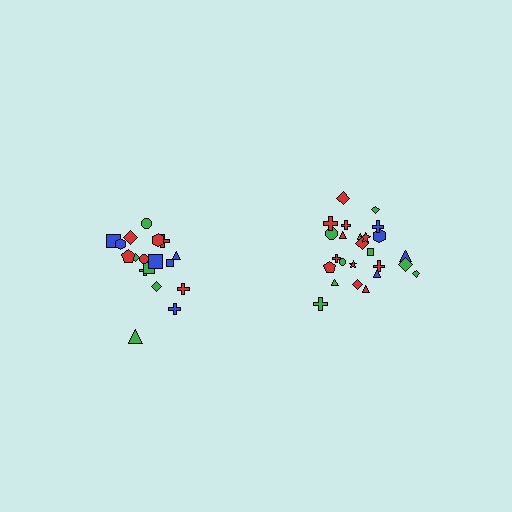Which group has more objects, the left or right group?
The right group.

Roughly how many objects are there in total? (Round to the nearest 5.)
Roughly 45 objects in total.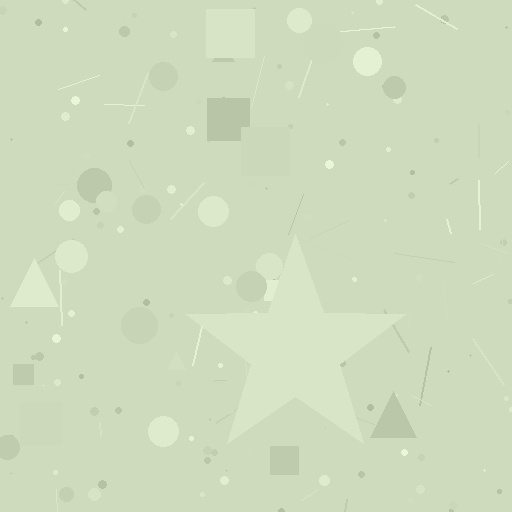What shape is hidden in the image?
A star is hidden in the image.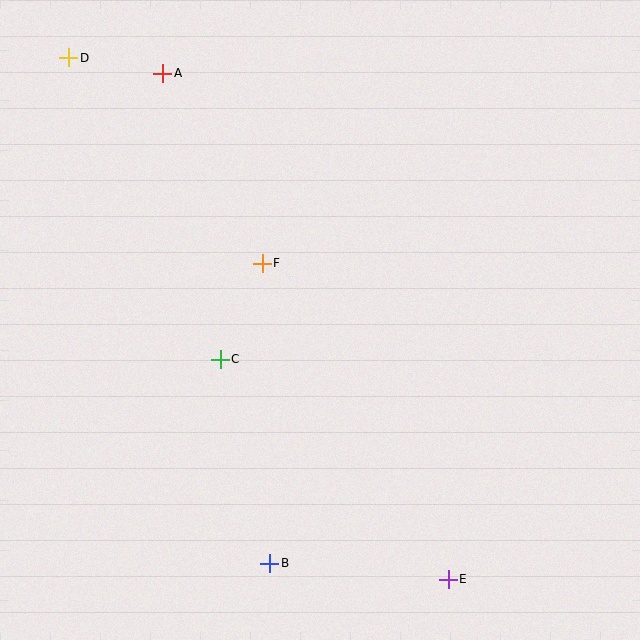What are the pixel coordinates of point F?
Point F is at (262, 263).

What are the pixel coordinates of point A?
Point A is at (163, 73).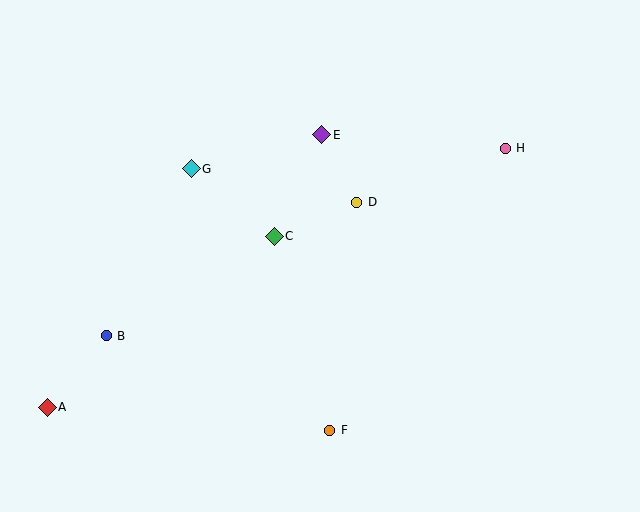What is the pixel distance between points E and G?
The distance between E and G is 135 pixels.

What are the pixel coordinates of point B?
Point B is at (106, 336).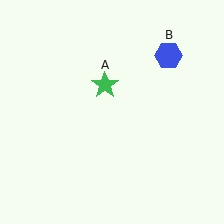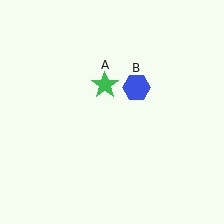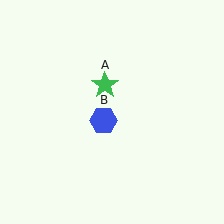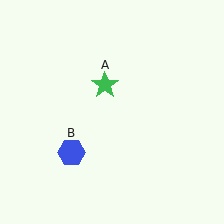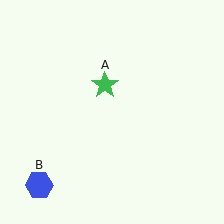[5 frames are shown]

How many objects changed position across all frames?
1 object changed position: blue hexagon (object B).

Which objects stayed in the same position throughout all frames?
Green star (object A) remained stationary.